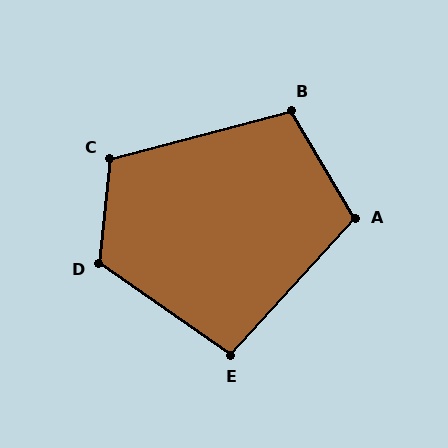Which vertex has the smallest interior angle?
E, at approximately 98 degrees.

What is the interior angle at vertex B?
Approximately 106 degrees (obtuse).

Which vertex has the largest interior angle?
D, at approximately 119 degrees.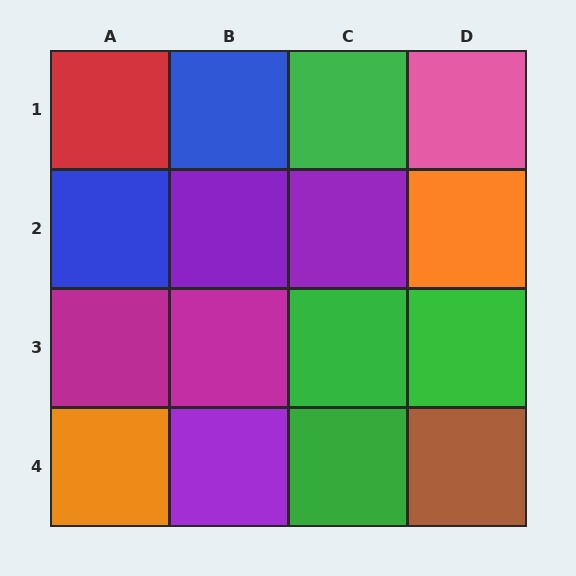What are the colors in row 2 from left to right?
Blue, purple, purple, orange.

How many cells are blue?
2 cells are blue.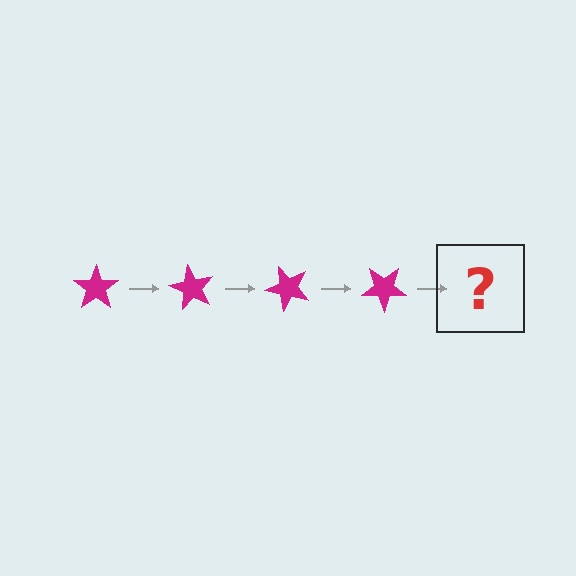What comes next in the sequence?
The next element should be a magenta star rotated 240 degrees.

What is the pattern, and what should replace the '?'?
The pattern is that the star rotates 60 degrees each step. The '?' should be a magenta star rotated 240 degrees.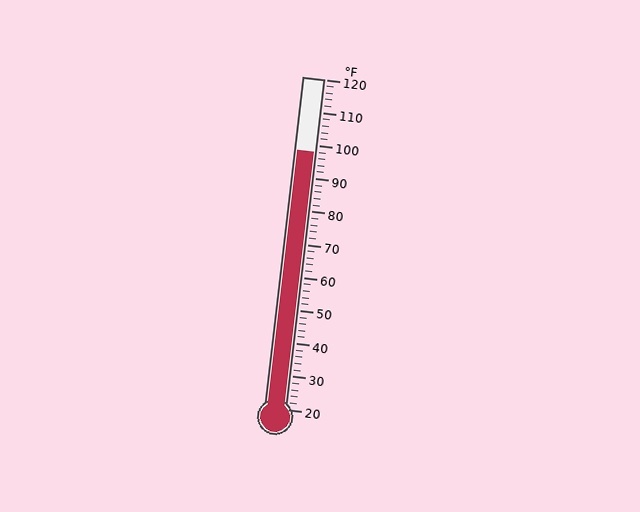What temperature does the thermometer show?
The thermometer shows approximately 98°F.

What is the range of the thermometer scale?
The thermometer scale ranges from 20°F to 120°F.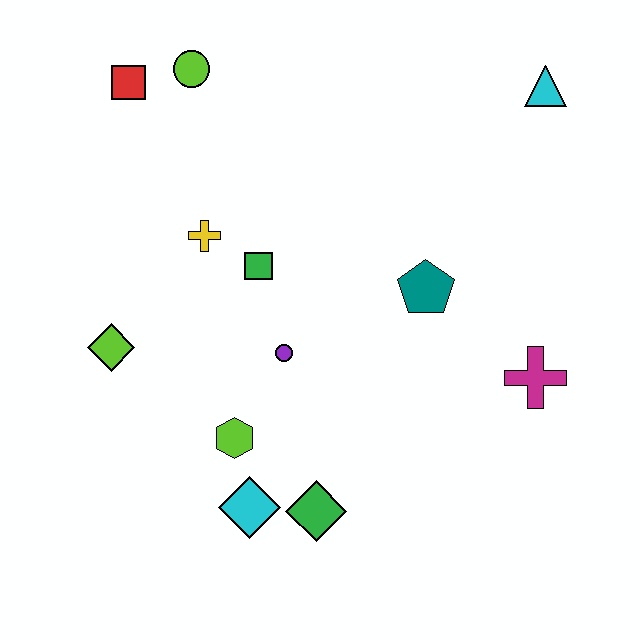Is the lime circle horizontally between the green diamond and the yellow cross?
No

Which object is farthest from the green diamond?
The cyan triangle is farthest from the green diamond.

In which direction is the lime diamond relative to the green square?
The lime diamond is to the left of the green square.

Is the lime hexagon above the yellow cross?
No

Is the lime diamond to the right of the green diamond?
No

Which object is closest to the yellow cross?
The green square is closest to the yellow cross.